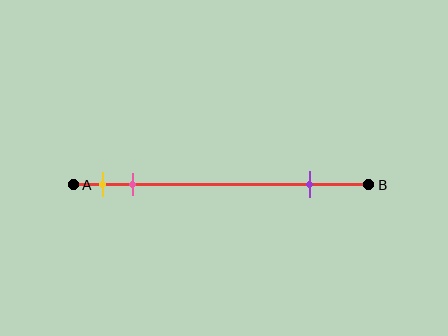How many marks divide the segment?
There are 3 marks dividing the segment.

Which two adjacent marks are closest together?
The yellow and pink marks are the closest adjacent pair.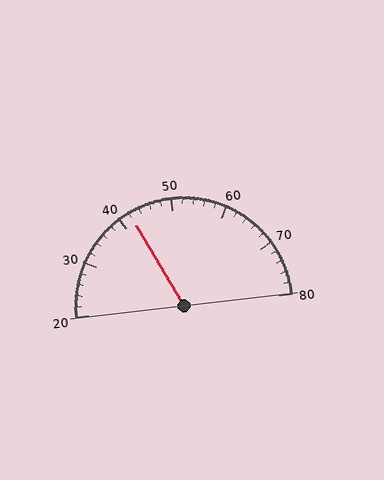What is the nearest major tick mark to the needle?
The nearest major tick mark is 40.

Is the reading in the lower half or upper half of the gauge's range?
The reading is in the lower half of the range (20 to 80).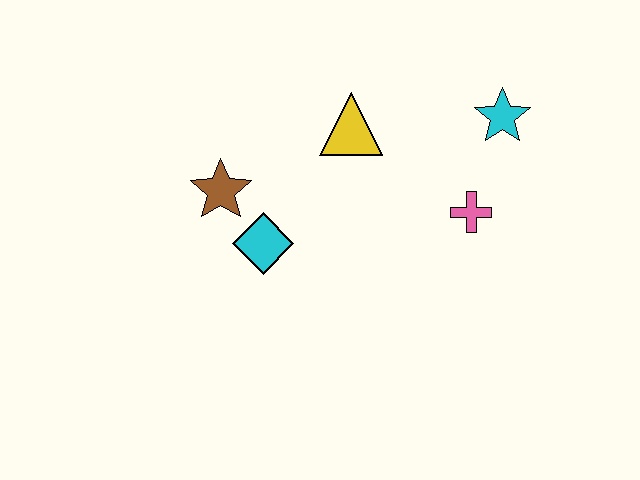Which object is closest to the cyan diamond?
The brown star is closest to the cyan diamond.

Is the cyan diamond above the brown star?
No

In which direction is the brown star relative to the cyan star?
The brown star is to the left of the cyan star.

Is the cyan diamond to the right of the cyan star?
No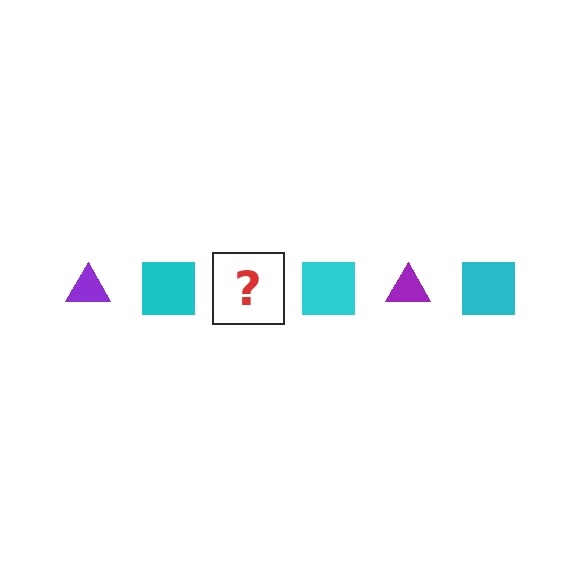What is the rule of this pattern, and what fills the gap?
The rule is that the pattern alternates between purple triangle and cyan square. The gap should be filled with a purple triangle.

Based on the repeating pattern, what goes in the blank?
The blank should be a purple triangle.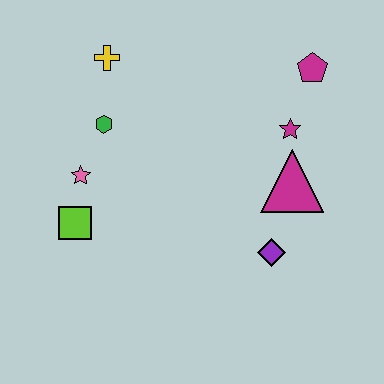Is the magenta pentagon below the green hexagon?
No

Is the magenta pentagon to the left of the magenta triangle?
No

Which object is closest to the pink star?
The lime square is closest to the pink star.